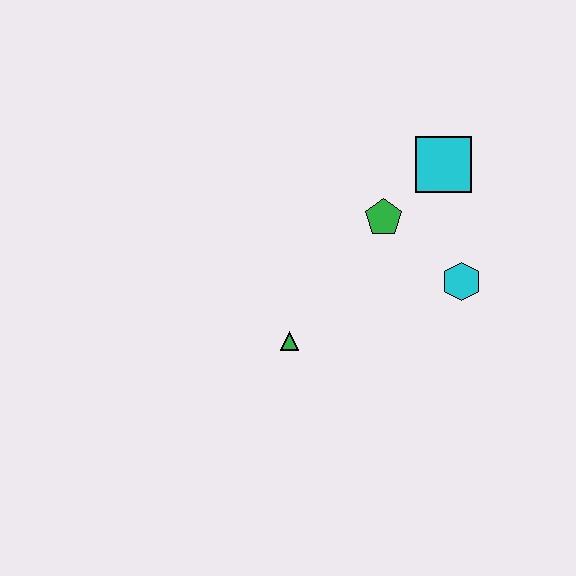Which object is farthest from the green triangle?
The cyan square is farthest from the green triangle.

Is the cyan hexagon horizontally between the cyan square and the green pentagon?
No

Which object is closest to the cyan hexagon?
The green pentagon is closest to the cyan hexagon.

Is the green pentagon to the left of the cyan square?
Yes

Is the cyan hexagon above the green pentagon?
No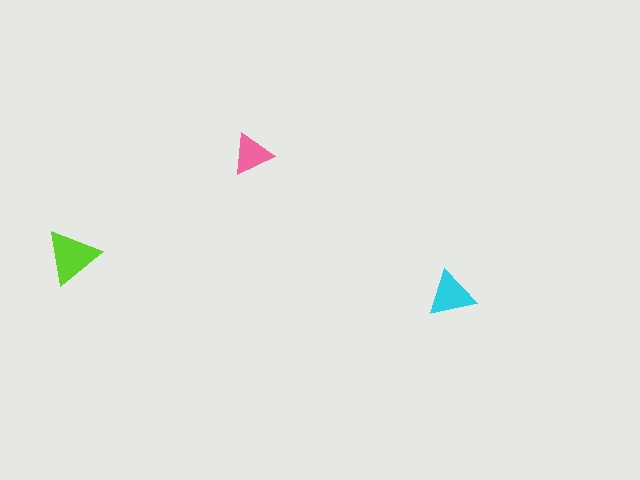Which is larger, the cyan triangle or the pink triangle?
The cyan one.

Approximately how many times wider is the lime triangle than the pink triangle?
About 1.5 times wider.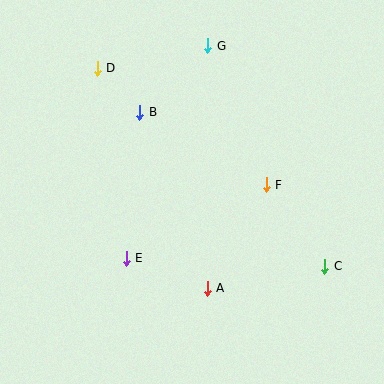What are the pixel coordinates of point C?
Point C is at (325, 266).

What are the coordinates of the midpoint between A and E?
The midpoint between A and E is at (167, 273).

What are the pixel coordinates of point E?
Point E is at (126, 258).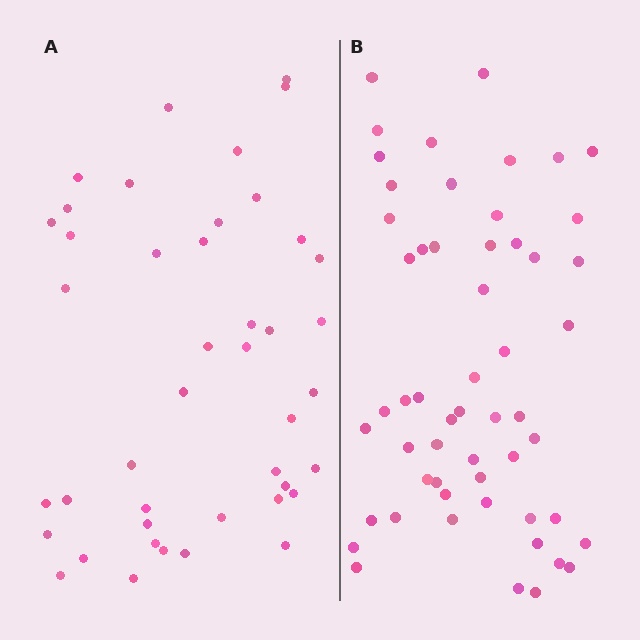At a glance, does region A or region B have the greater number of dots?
Region B (the right region) has more dots.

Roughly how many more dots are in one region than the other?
Region B has roughly 12 or so more dots than region A.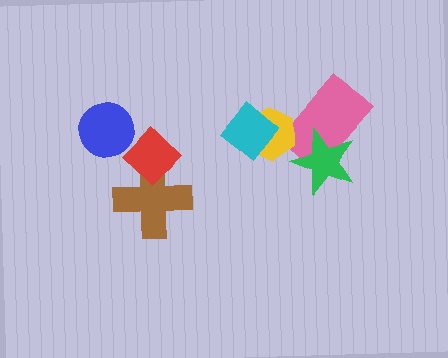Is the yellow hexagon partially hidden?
Yes, it is partially covered by another shape.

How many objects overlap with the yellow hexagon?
2 objects overlap with the yellow hexagon.